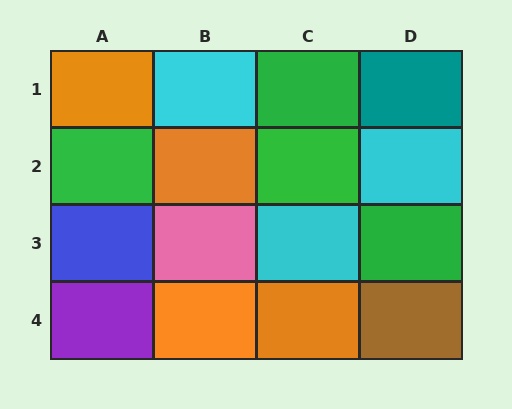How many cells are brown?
1 cell is brown.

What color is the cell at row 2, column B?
Orange.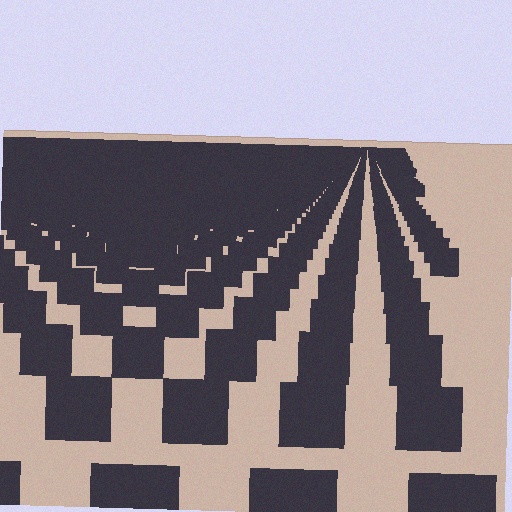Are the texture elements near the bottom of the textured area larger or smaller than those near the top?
Larger. Near the bottom, elements are closer to the viewer and appear at a bigger on-screen size.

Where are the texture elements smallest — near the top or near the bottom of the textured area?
Near the top.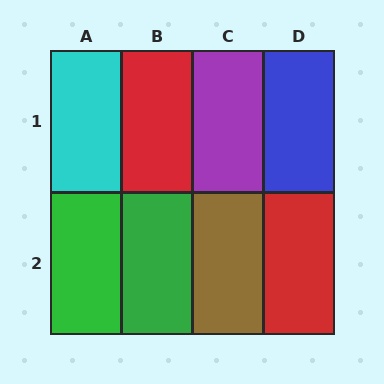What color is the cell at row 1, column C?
Purple.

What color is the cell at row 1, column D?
Blue.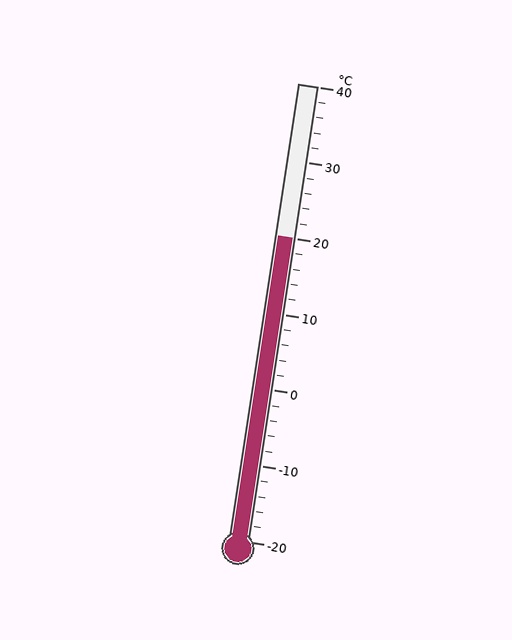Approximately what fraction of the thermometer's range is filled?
The thermometer is filled to approximately 65% of its range.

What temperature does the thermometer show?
The thermometer shows approximately 20°C.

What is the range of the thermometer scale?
The thermometer scale ranges from -20°C to 40°C.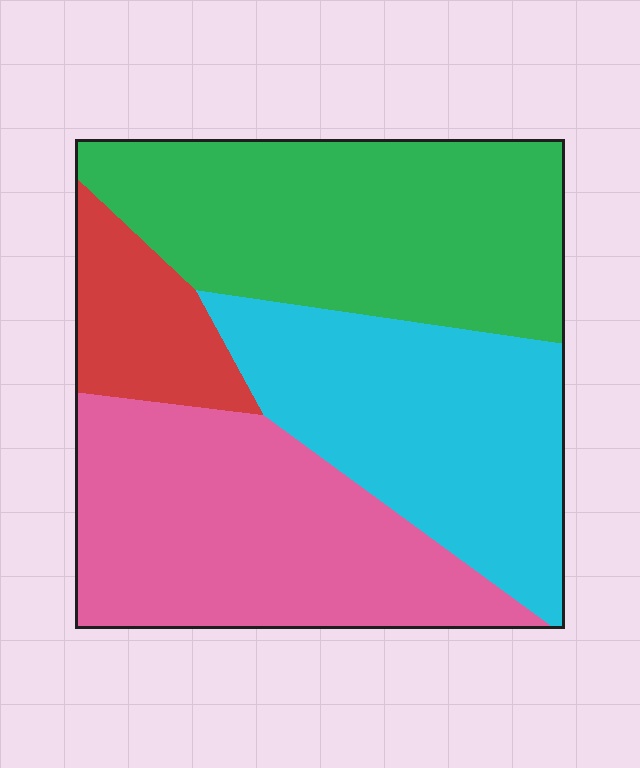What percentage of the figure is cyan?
Cyan covers about 25% of the figure.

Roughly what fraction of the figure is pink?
Pink takes up about one third (1/3) of the figure.